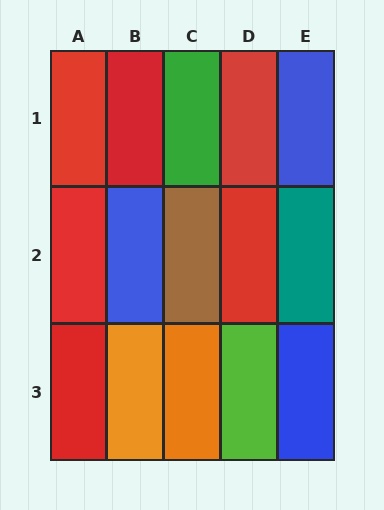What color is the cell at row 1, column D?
Red.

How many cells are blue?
3 cells are blue.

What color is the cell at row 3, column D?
Lime.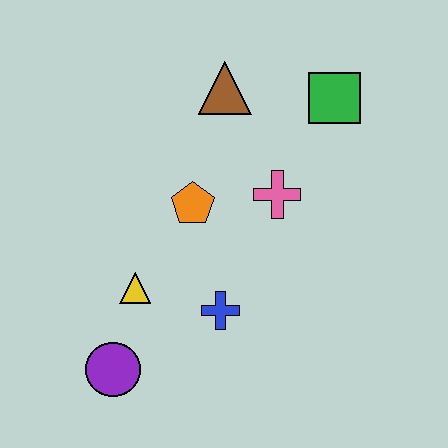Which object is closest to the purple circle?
The yellow triangle is closest to the purple circle.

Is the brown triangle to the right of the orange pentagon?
Yes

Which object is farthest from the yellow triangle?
The green square is farthest from the yellow triangle.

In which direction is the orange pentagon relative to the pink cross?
The orange pentagon is to the left of the pink cross.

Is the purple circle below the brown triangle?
Yes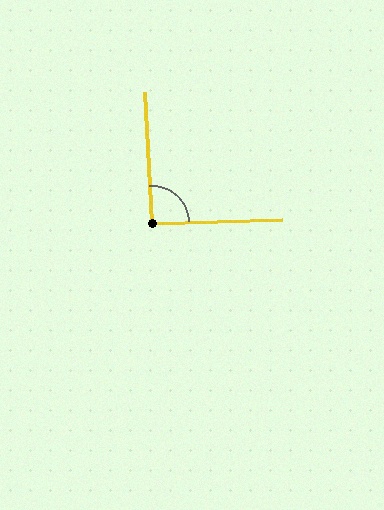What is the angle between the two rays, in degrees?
Approximately 91 degrees.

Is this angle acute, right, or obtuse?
It is approximately a right angle.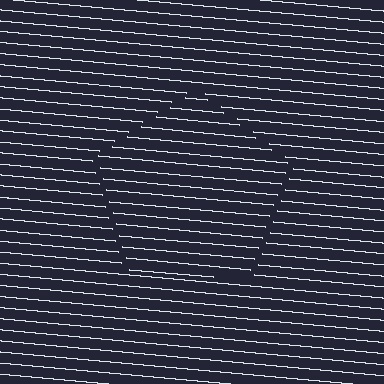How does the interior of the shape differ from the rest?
The interior of the shape contains the same grating, shifted by half a period — the contour is defined by the phase discontinuity where line-ends from the inner and outer gratings abut.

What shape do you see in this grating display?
An illusory pentagon. The interior of the shape contains the same grating, shifted by half a period — the contour is defined by the phase discontinuity where line-ends from the inner and outer gratings abut.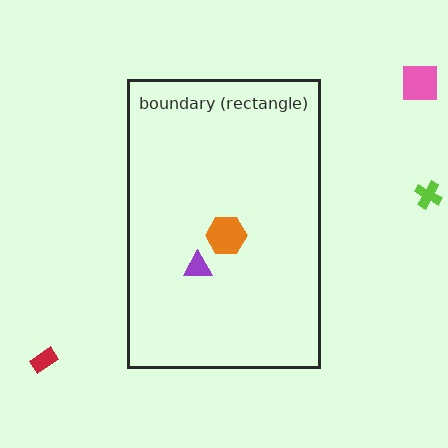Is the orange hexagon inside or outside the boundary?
Inside.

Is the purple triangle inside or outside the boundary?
Inside.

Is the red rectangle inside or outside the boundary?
Outside.